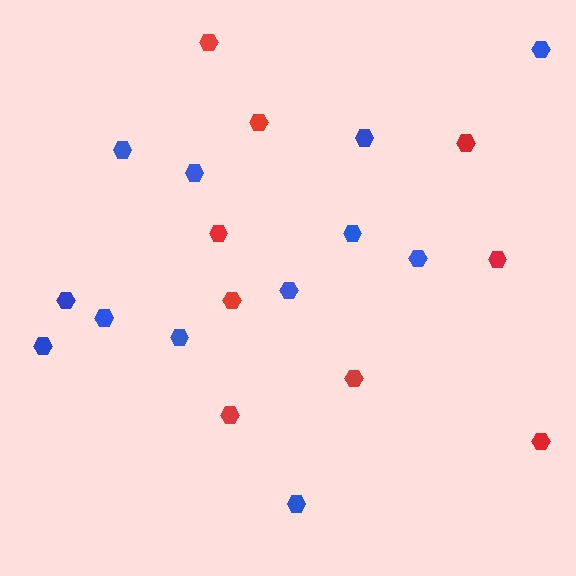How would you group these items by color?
There are 2 groups: one group of red hexagons (9) and one group of blue hexagons (12).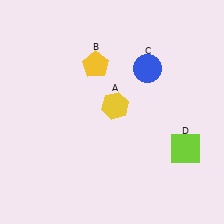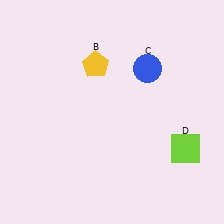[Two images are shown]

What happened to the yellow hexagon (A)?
The yellow hexagon (A) was removed in Image 2. It was in the top-right area of Image 1.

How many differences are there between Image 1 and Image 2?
There is 1 difference between the two images.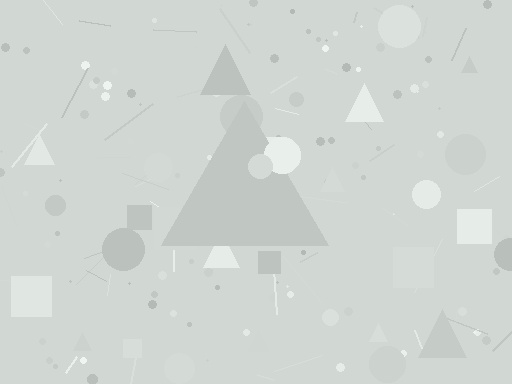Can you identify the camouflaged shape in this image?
The camouflaged shape is a triangle.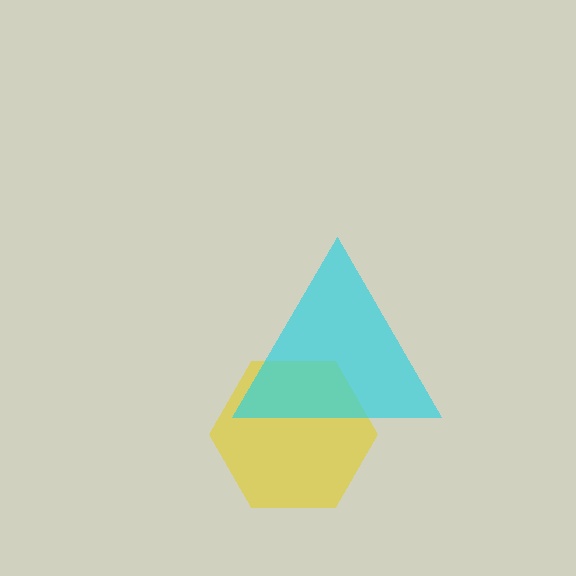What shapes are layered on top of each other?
The layered shapes are: a yellow hexagon, a cyan triangle.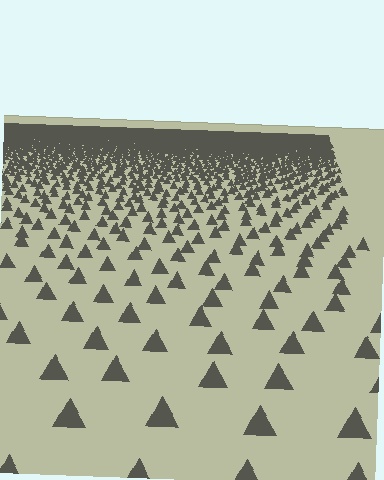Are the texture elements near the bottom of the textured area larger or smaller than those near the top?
Larger. Near the bottom, elements are closer to the viewer and appear at a bigger on-screen size.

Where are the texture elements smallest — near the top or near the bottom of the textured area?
Near the top.